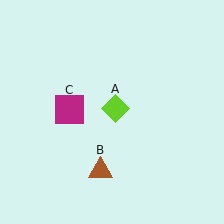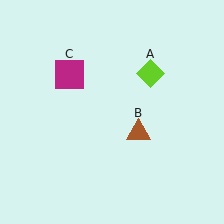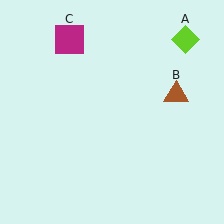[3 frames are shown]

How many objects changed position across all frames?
3 objects changed position: lime diamond (object A), brown triangle (object B), magenta square (object C).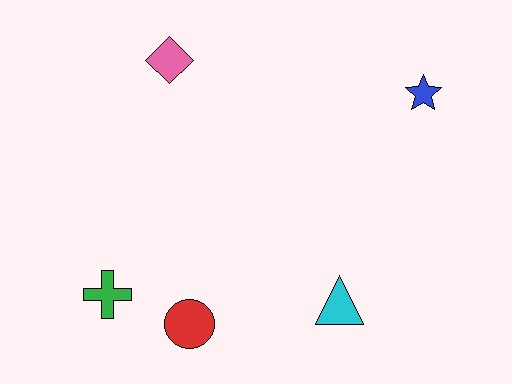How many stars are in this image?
There is 1 star.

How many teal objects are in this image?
There are no teal objects.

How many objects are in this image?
There are 5 objects.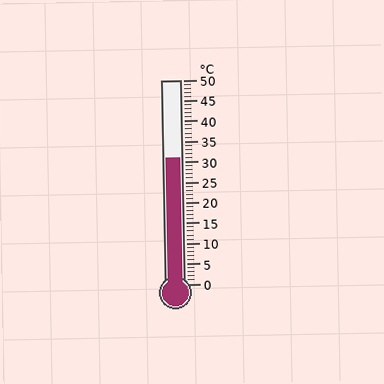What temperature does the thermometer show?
The thermometer shows approximately 31°C.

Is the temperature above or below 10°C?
The temperature is above 10°C.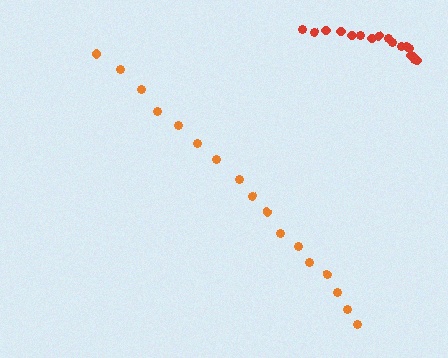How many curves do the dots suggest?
There are 2 distinct paths.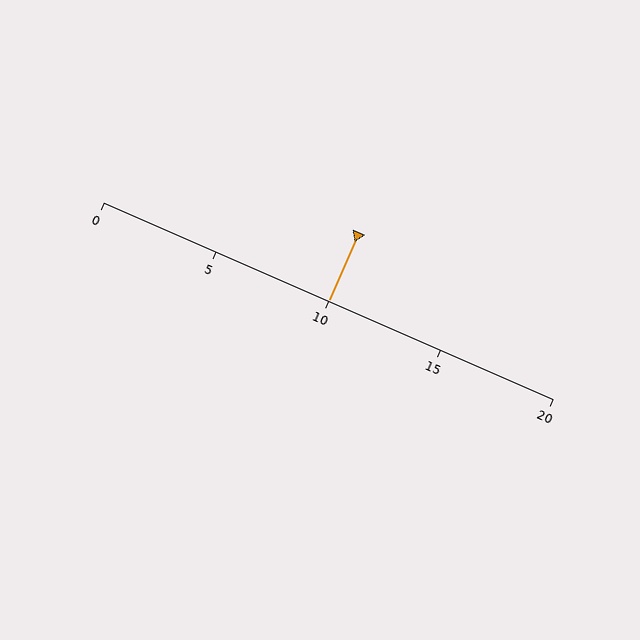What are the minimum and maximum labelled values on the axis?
The axis runs from 0 to 20.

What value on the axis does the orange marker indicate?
The marker indicates approximately 10.